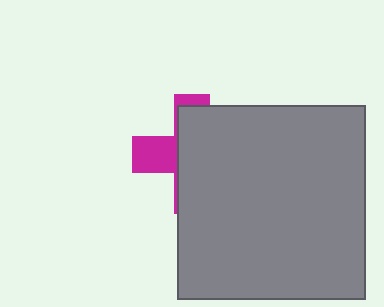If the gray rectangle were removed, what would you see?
You would see the complete magenta cross.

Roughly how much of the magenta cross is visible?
A small part of it is visible (roughly 33%).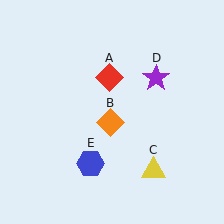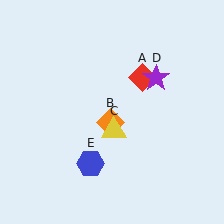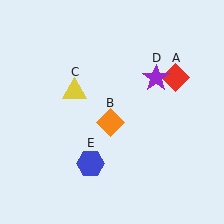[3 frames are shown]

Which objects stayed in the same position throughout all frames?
Orange diamond (object B) and purple star (object D) and blue hexagon (object E) remained stationary.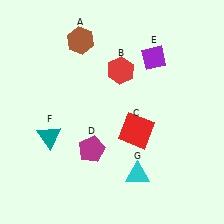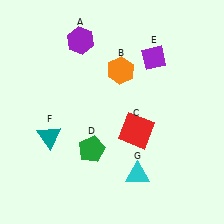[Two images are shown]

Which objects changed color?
A changed from brown to purple. B changed from red to orange. D changed from magenta to green.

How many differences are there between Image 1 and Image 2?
There are 3 differences between the two images.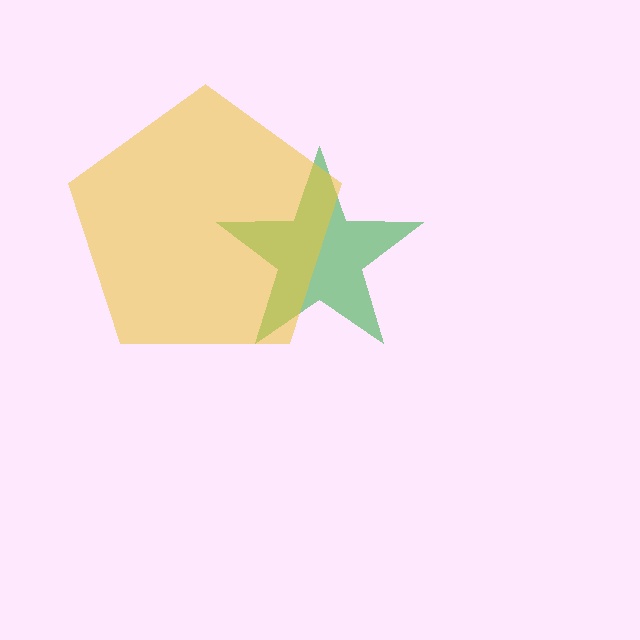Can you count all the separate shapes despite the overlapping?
Yes, there are 2 separate shapes.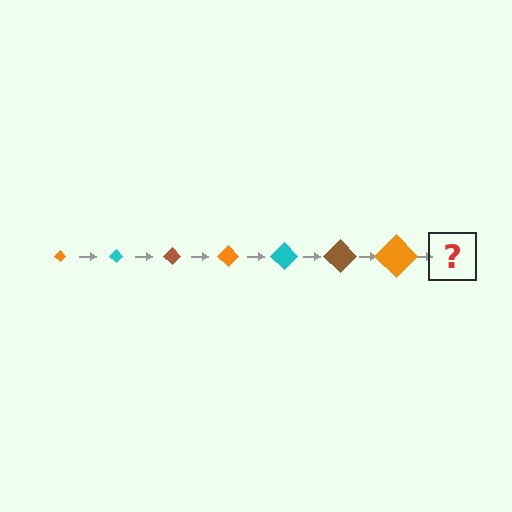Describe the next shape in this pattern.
It should be a cyan diamond, larger than the previous one.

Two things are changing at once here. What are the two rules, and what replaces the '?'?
The two rules are that the diamond grows larger each step and the color cycles through orange, cyan, and brown. The '?' should be a cyan diamond, larger than the previous one.